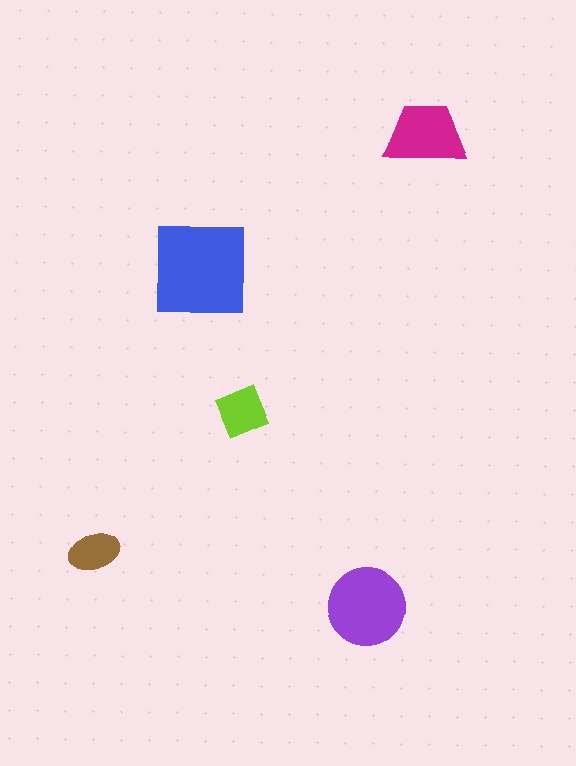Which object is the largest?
The blue square.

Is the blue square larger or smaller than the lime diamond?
Larger.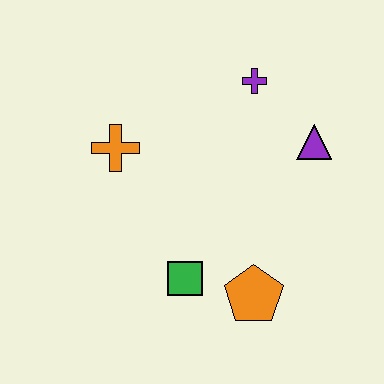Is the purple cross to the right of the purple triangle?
No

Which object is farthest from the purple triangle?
The orange cross is farthest from the purple triangle.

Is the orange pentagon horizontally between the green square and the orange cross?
No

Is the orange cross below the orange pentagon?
No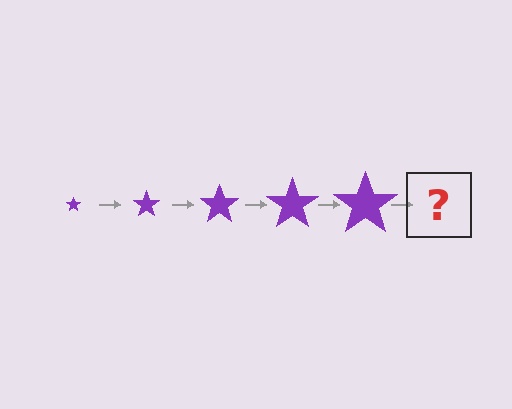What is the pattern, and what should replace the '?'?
The pattern is that the star gets progressively larger each step. The '?' should be a purple star, larger than the previous one.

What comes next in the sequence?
The next element should be a purple star, larger than the previous one.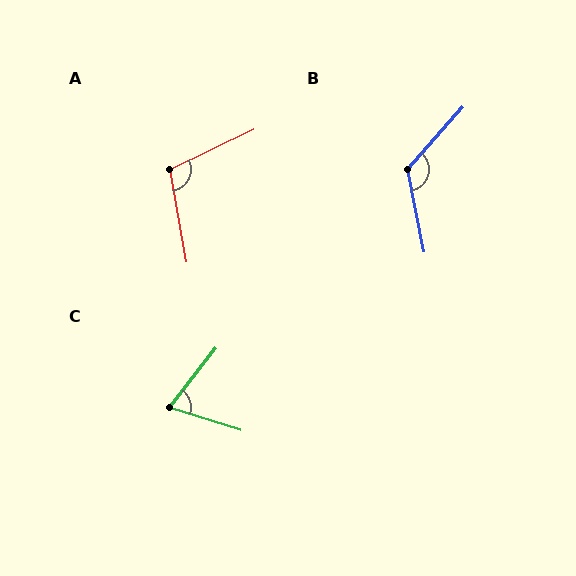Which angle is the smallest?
C, at approximately 70 degrees.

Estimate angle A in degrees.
Approximately 106 degrees.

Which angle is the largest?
B, at approximately 127 degrees.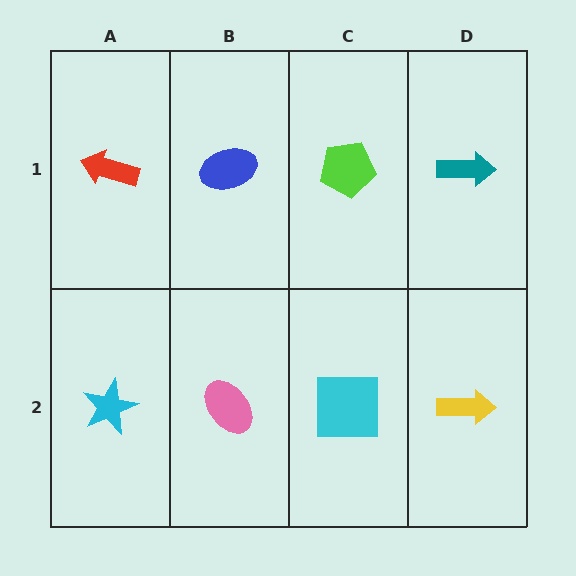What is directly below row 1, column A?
A cyan star.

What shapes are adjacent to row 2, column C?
A lime pentagon (row 1, column C), a pink ellipse (row 2, column B), a yellow arrow (row 2, column D).